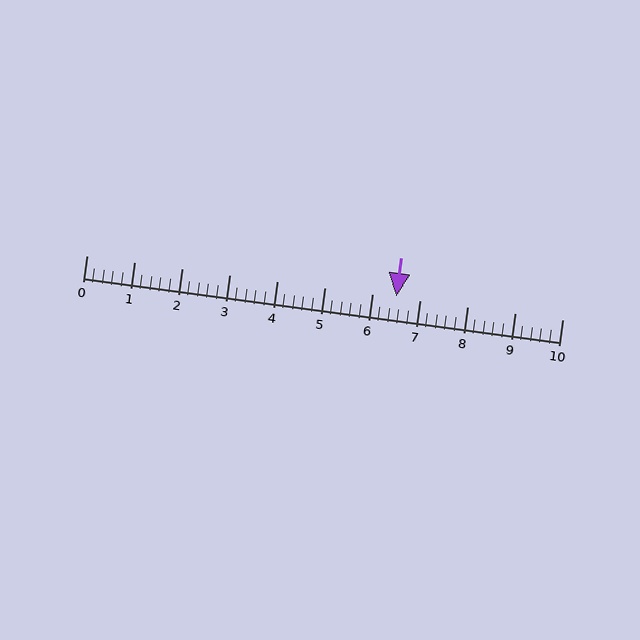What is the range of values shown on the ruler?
The ruler shows values from 0 to 10.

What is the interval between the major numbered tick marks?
The major tick marks are spaced 1 units apart.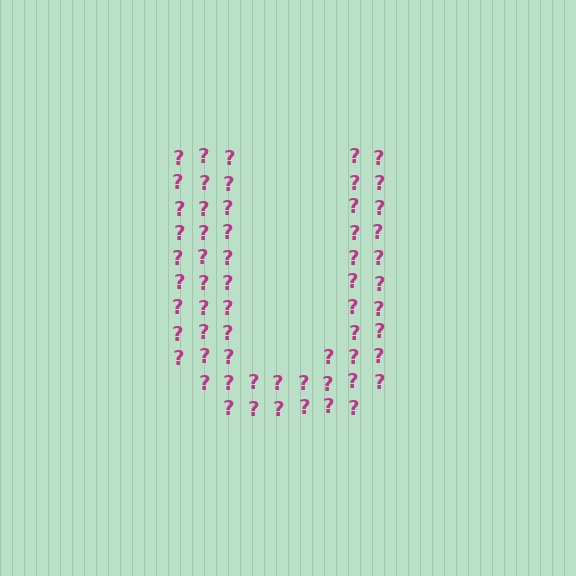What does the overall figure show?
The overall figure shows the letter U.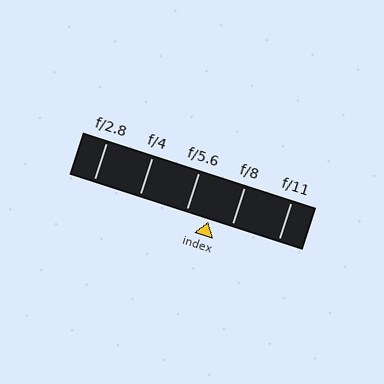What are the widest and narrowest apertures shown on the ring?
The widest aperture shown is f/2.8 and the narrowest is f/11.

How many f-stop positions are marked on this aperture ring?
There are 5 f-stop positions marked.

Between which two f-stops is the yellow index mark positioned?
The index mark is between f/5.6 and f/8.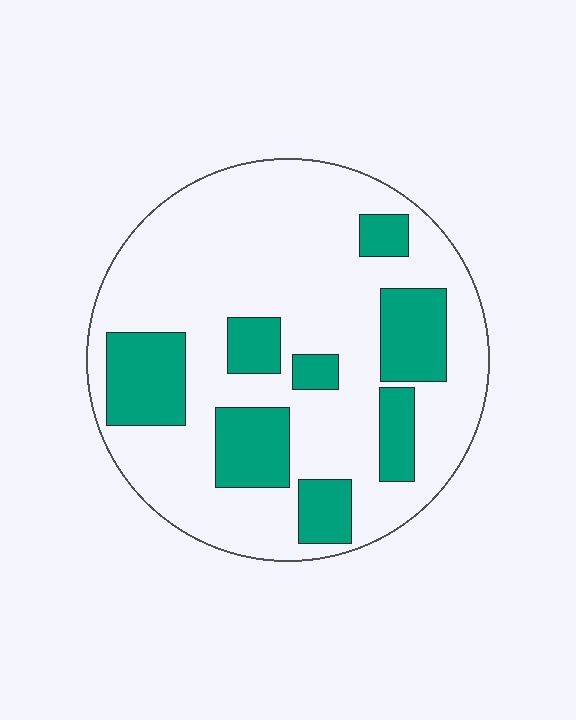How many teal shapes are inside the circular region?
8.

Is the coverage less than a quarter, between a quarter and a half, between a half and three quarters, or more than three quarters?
Between a quarter and a half.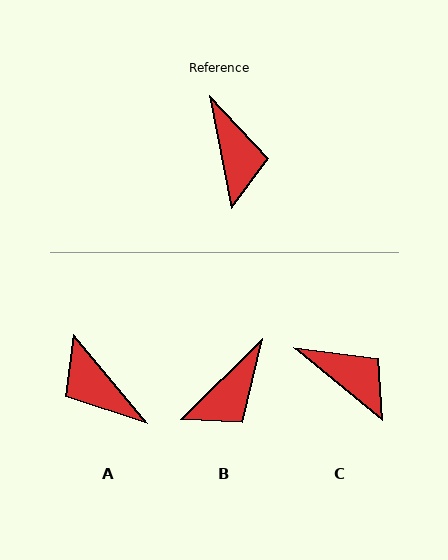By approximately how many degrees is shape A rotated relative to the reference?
Approximately 151 degrees clockwise.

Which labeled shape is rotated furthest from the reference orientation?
A, about 151 degrees away.